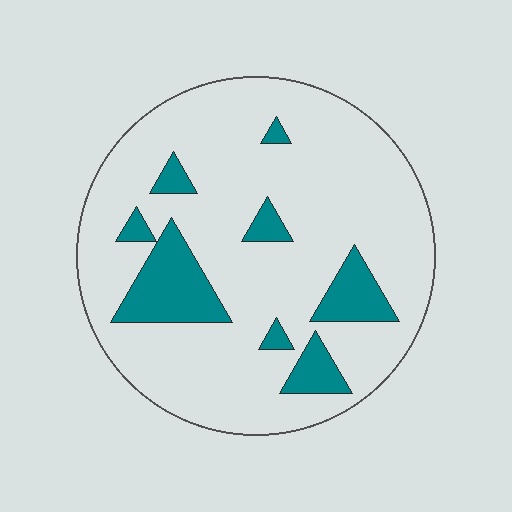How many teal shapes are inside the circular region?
8.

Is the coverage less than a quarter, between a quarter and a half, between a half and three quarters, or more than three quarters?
Less than a quarter.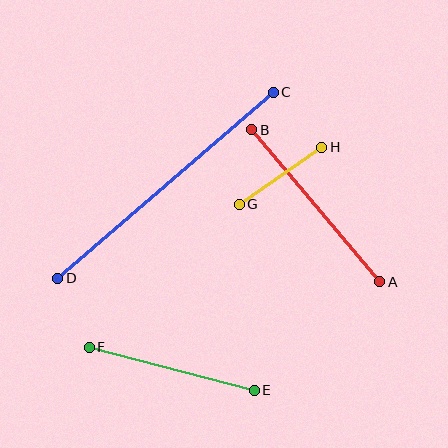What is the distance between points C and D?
The distance is approximately 285 pixels.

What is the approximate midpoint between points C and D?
The midpoint is at approximately (166, 185) pixels.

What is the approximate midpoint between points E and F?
The midpoint is at approximately (172, 369) pixels.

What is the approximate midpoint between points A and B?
The midpoint is at approximately (316, 206) pixels.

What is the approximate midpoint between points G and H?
The midpoint is at approximately (280, 176) pixels.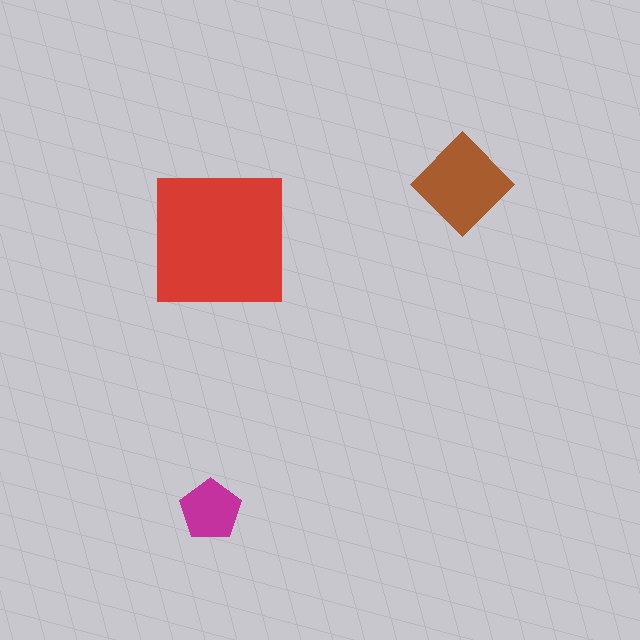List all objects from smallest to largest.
The magenta pentagon, the brown diamond, the red square.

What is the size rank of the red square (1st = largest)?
1st.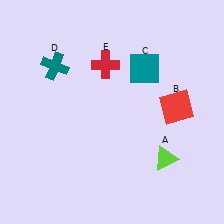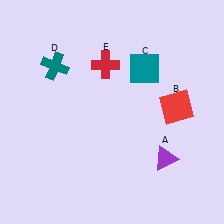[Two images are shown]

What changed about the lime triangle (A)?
In Image 1, A is lime. In Image 2, it changed to purple.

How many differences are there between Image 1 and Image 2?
There is 1 difference between the two images.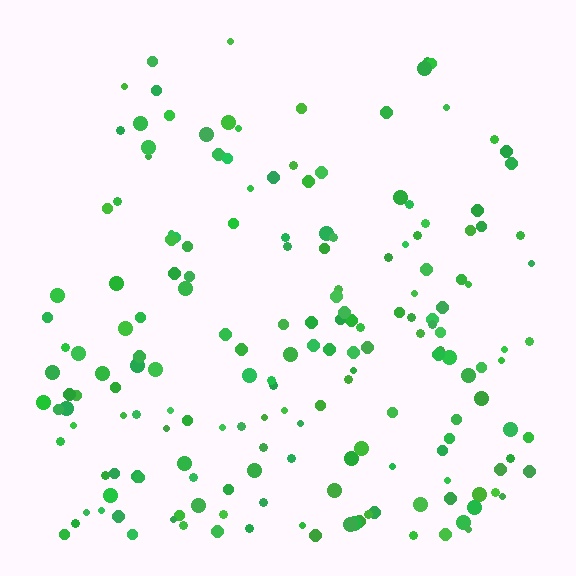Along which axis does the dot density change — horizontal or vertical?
Vertical.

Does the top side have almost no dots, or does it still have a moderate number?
Still a moderate number, just noticeably fewer than the bottom.